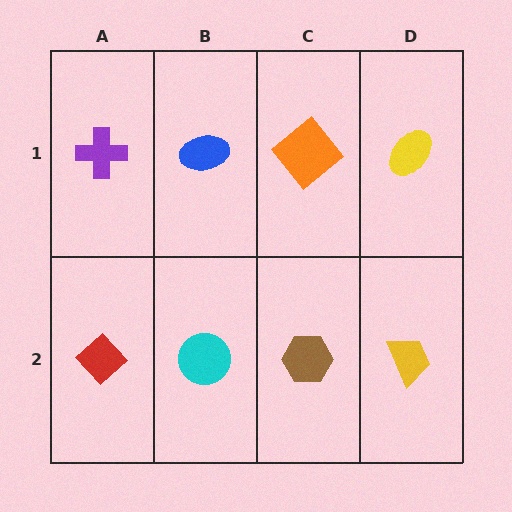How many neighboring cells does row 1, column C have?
3.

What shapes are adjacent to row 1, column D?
A yellow trapezoid (row 2, column D), an orange diamond (row 1, column C).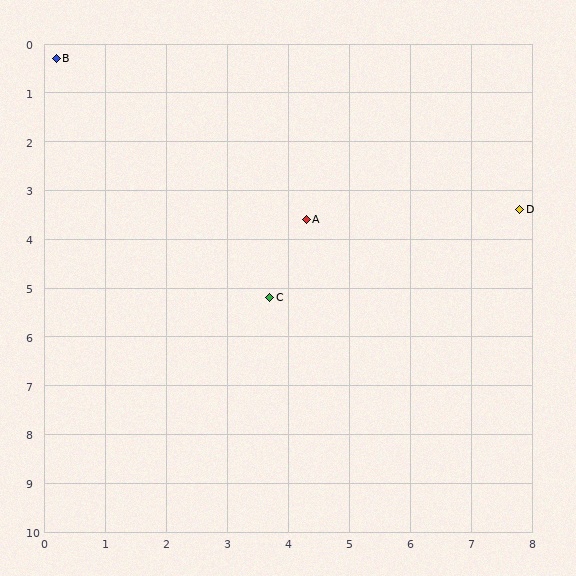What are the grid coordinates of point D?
Point D is at approximately (7.8, 3.4).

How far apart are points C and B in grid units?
Points C and B are about 6.0 grid units apart.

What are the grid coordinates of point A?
Point A is at approximately (4.3, 3.6).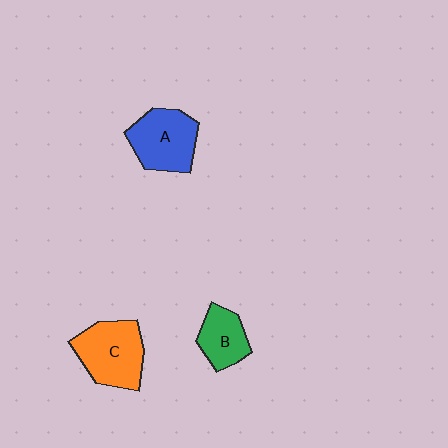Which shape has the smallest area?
Shape B (green).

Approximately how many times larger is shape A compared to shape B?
Approximately 1.5 times.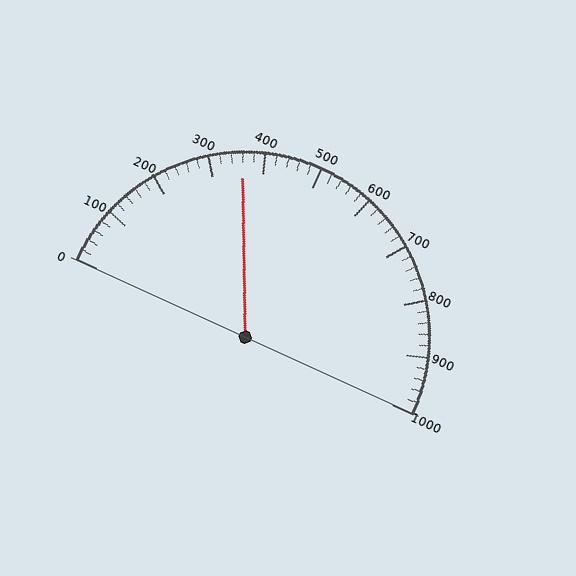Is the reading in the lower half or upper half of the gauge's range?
The reading is in the lower half of the range (0 to 1000).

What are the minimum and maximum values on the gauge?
The gauge ranges from 0 to 1000.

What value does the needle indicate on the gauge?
The needle indicates approximately 360.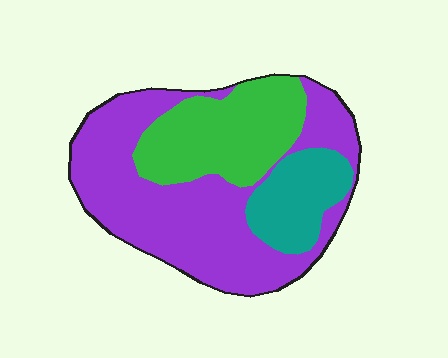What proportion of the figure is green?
Green covers 28% of the figure.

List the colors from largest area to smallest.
From largest to smallest: purple, green, teal.